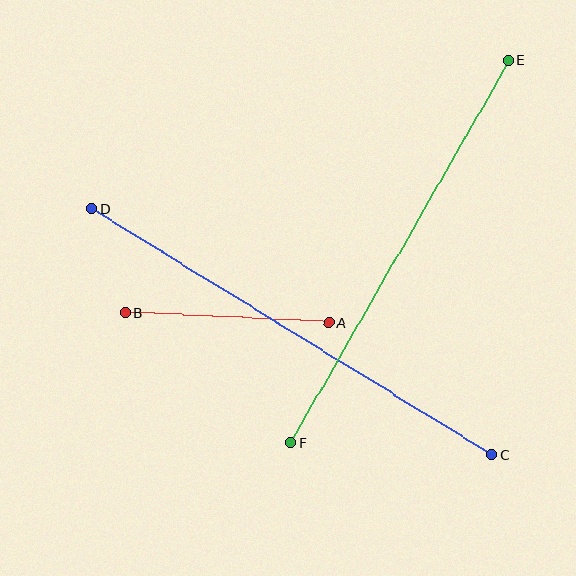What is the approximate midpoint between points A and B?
The midpoint is at approximately (227, 317) pixels.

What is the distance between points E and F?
The distance is approximately 440 pixels.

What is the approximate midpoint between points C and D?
The midpoint is at approximately (292, 332) pixels.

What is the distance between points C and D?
The distance is approximately 469 pixels.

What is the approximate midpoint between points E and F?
The midpoint is at approximately (399, 252) pixels.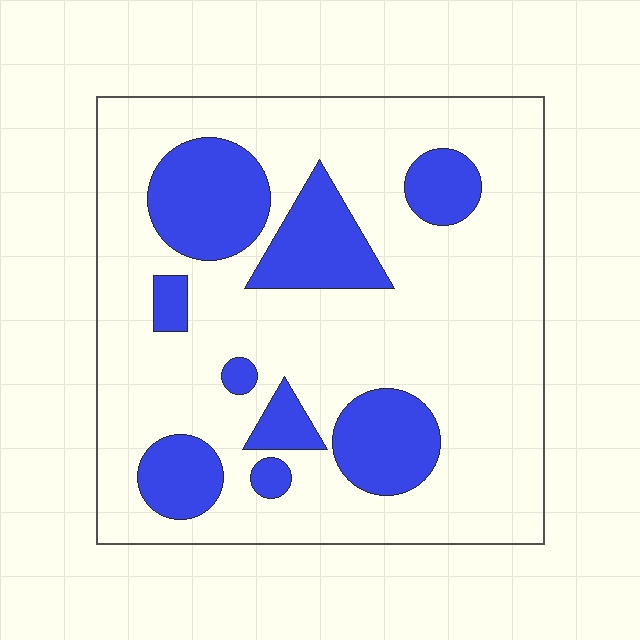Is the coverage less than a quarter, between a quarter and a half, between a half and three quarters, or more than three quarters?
Less than a quarter.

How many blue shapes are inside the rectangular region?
9.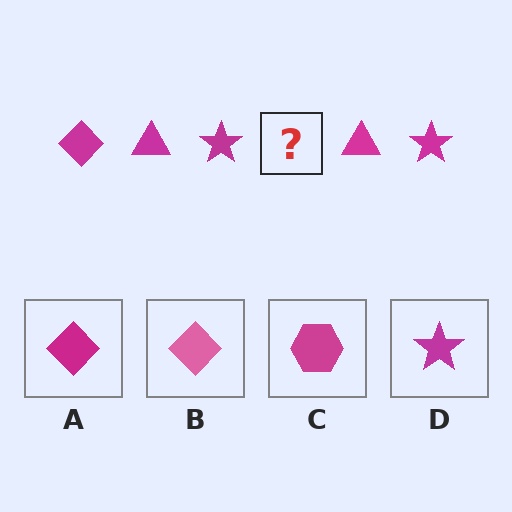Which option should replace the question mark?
Option A.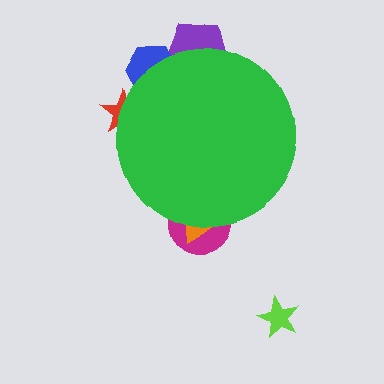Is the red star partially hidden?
Yes, the red star is partially hidden behind the green circle.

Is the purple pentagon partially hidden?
Yes, the purple pentagon is partially hidden behind the green circle.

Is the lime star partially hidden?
No, the lime star is fully visible.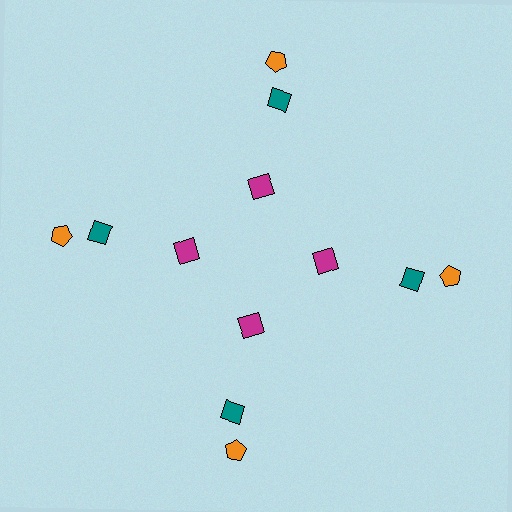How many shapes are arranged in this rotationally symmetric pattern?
There are 12 shapes, arranged in 4 groups of 3.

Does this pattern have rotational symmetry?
Yes, this pattern has 4-fold rotational symmetry. It looks the same after rotating 90 degrees around the center.